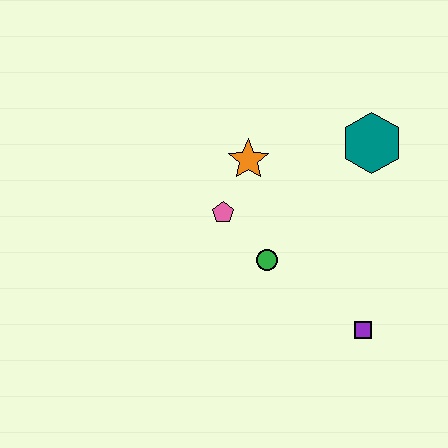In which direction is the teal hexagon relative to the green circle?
The teal hexagon is above the green circle.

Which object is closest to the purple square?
The green circle is closest to the purple square.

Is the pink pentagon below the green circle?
No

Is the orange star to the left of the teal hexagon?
Yes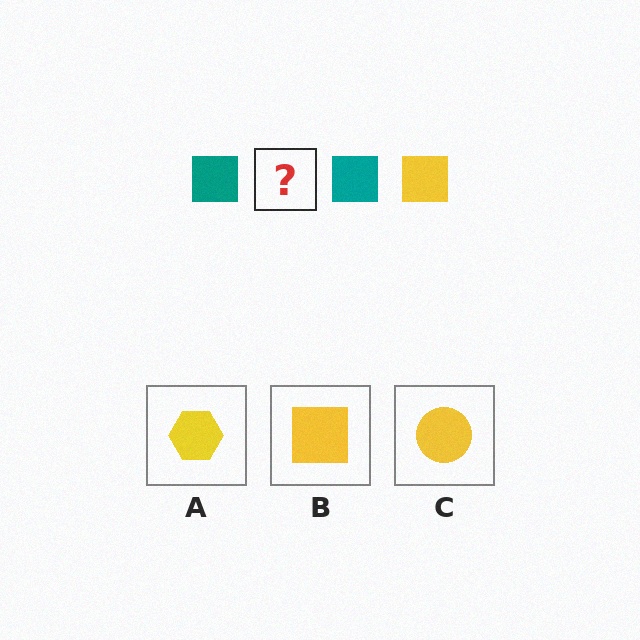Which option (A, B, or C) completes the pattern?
B.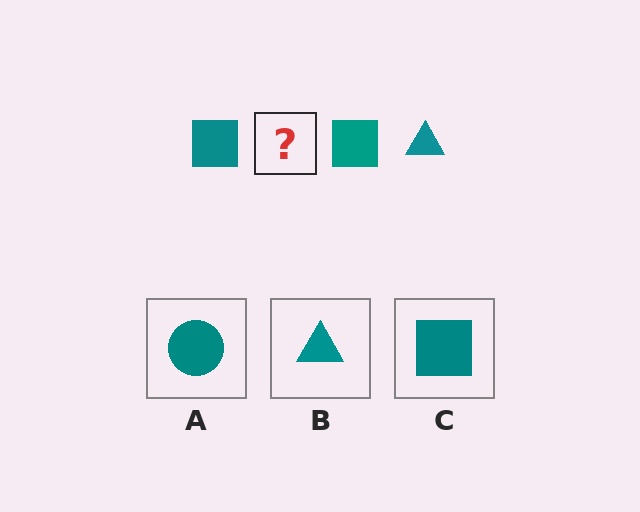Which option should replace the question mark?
Option B.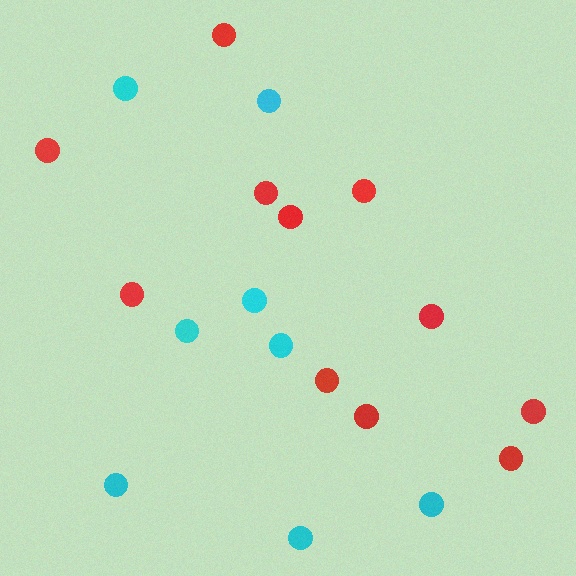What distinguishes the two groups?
There are 2 groups: one group of red circles (11) and one group of cyan circles (8).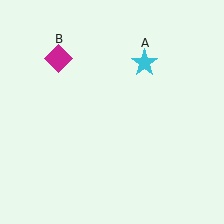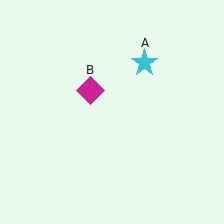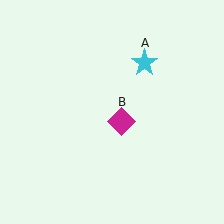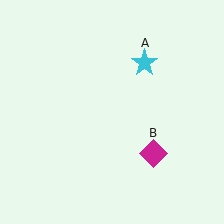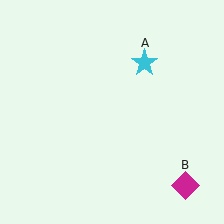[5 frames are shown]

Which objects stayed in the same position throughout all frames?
Cyan star (object A) remained stationary.